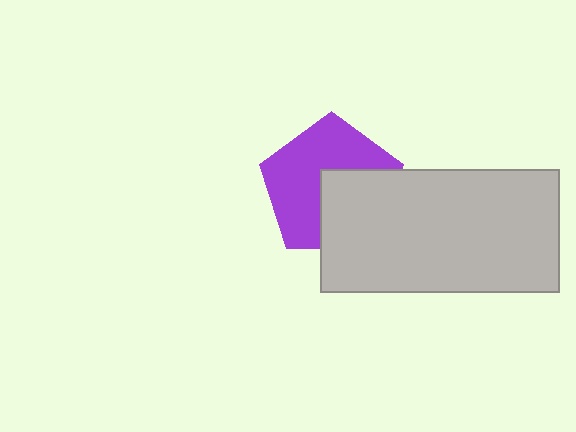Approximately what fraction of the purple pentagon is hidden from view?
Roughly 40% of the purple pentagon is hidden behind the light gray rectangle.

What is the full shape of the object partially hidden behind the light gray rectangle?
The partially hidden object is a purple pentagon.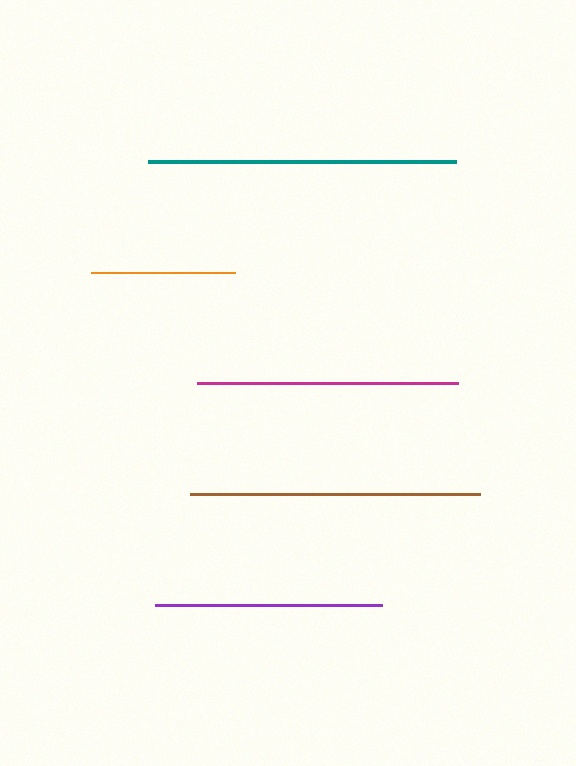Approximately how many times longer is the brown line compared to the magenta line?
The brown line is approximately 1.1 times the length of the magenta line.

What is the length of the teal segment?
The teal segment is approximately 308 pixels long.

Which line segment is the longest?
The teal line is the longest at approximately 308 pixels.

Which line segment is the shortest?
The orange line is the shortest at approximately 145 pixels.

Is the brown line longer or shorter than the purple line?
The brown line is longer than the purple line.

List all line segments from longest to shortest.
From longest to shortest: teal, brown, magenta, purple, orange.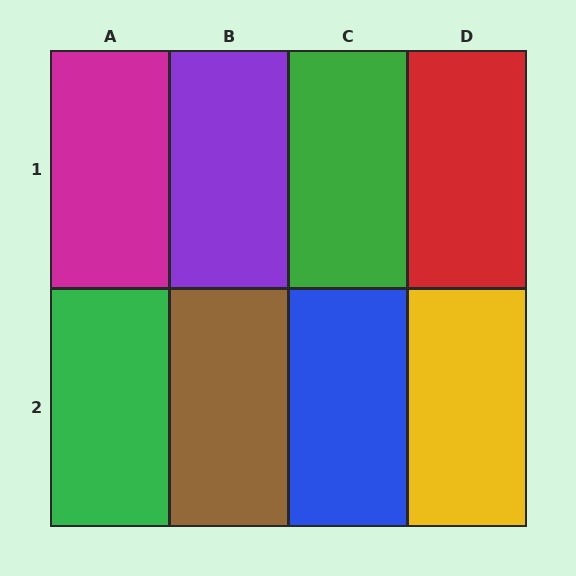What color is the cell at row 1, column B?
Purple.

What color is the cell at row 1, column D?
Red.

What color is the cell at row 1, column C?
Green.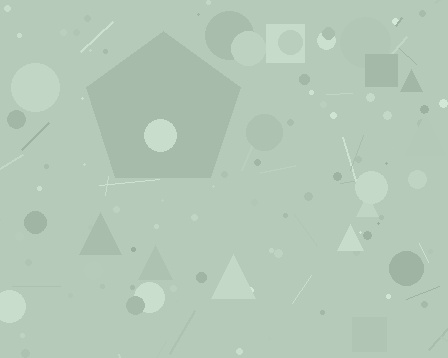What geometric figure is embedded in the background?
A pentagon is embedded in the background.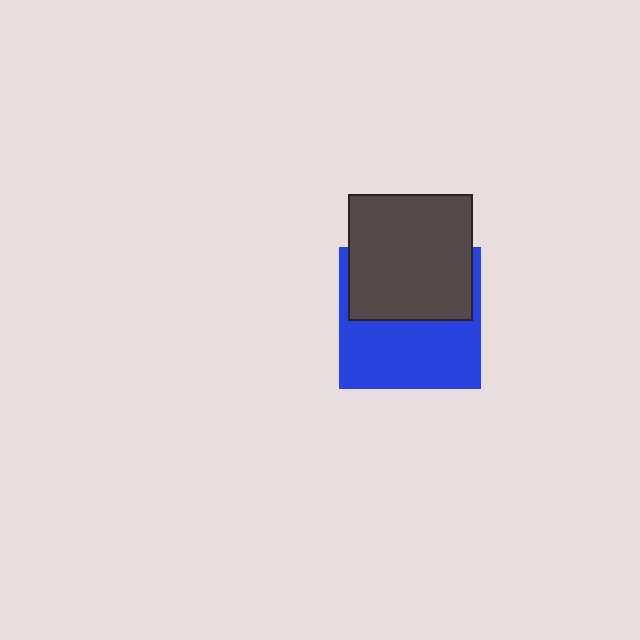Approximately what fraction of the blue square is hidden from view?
Roughly 46% of the blue square is hidden behind the dark gray rectangle.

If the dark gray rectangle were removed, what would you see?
You would see the complete blue square.